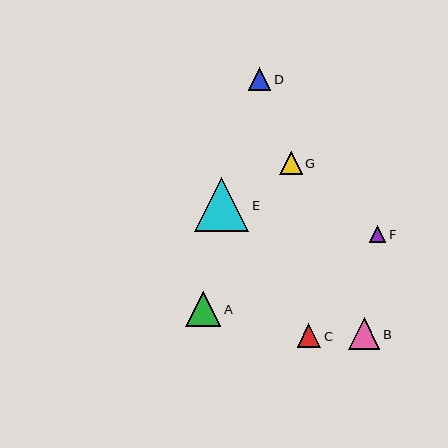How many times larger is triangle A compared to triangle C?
Triangle A is approximately 1.5 times the size of triangle C.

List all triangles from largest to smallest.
From largest to smallest: E, A, B, C, D, G, F.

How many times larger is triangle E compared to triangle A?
Triangle E is approximately 1.5 times the size of triangle A.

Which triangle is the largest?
Triangle E is the largest with a size of approximately 54 pixels.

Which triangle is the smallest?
Triangle F is the smallest with a size of approximately 16 pixels.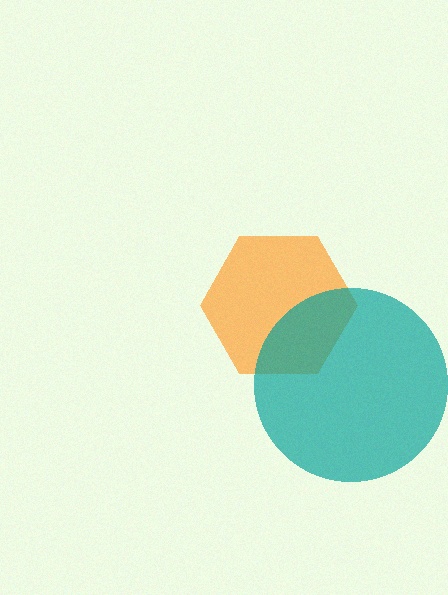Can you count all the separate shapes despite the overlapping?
Yes, there are 2 separate shapes.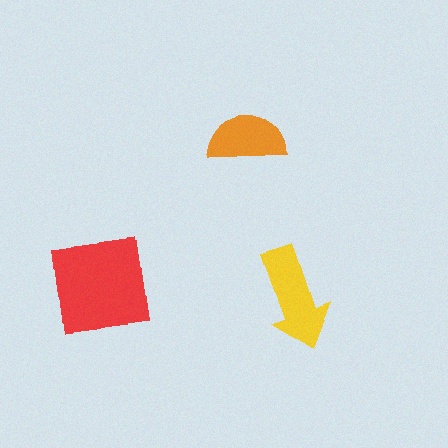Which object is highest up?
The orange semicircle is topmost.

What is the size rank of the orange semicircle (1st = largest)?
3rd.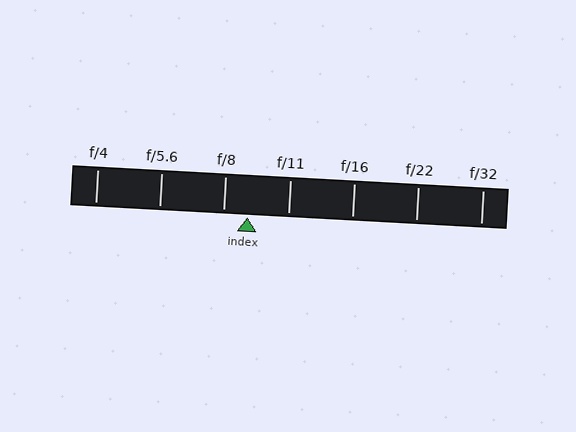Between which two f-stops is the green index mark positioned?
The index mark is between f/8 and f/11.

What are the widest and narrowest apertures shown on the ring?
The widest aperture shown is f/4 and the narrowest is f/32.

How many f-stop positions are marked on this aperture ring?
There are 7 f-stop positions marked.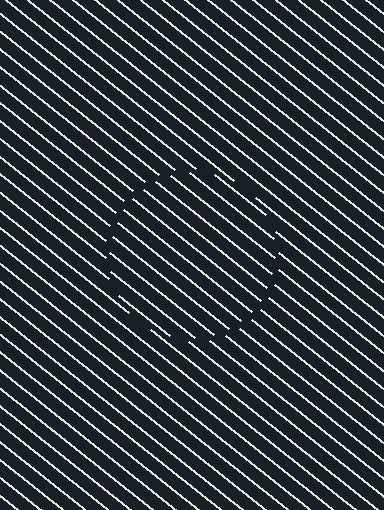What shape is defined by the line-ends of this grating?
An illusory circle. The interior of the shape contains the same grating, shifted by half a period — the contour is defined by the phase discontinuity where line-ends from the inner and outer gratings abut.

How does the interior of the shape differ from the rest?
The interior of the shape contains the same grating, shifted by half a period — the contour is defined by the phase discontinuity where line-ends from the inner and outer gratings abut.